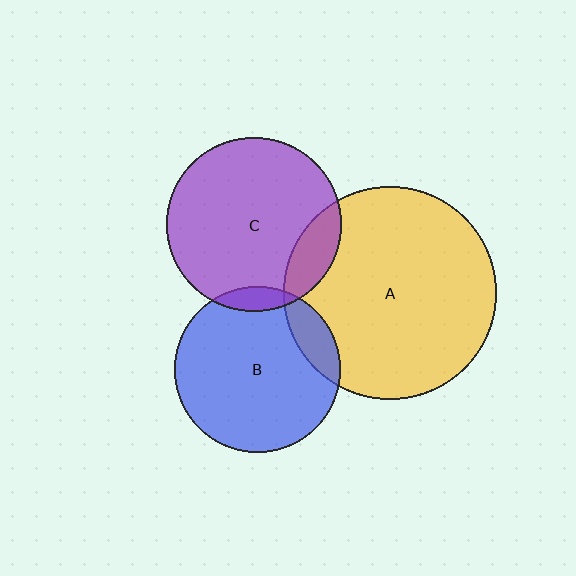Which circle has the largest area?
Circle A (yellow).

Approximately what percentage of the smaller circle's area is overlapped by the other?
Approximately 5%.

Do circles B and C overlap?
Yes.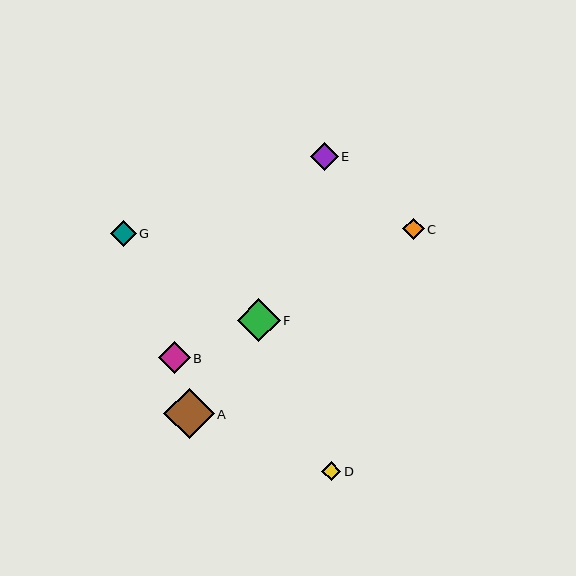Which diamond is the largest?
Diamond A is the largest with a size of approximately 51 pixels.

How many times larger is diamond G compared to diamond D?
Diamond G is approximately 1.4 times the size of diamond D.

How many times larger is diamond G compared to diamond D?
Diamond G is approximately 1.4 times the size of diamond D.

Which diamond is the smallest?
Diamond D is the smallest with a size of approximately 19 pixels.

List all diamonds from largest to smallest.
From largest to smallest: A, F, B, E, G, C, D.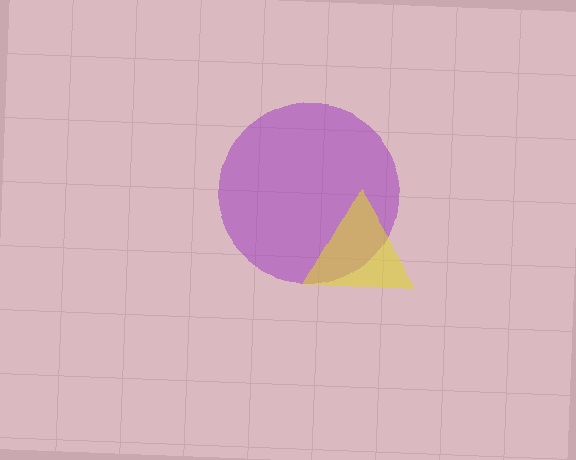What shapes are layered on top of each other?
The layered shapes are: a purple circle, a yellow triangle.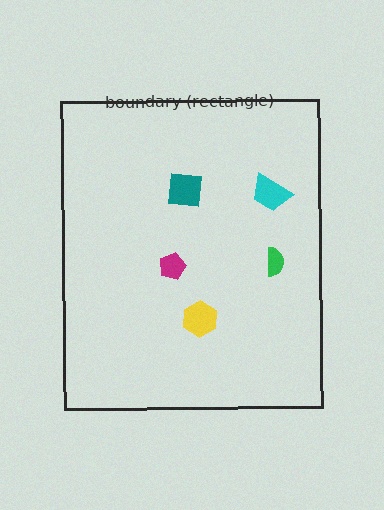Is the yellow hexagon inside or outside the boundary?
Inside.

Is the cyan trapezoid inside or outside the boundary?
Inside.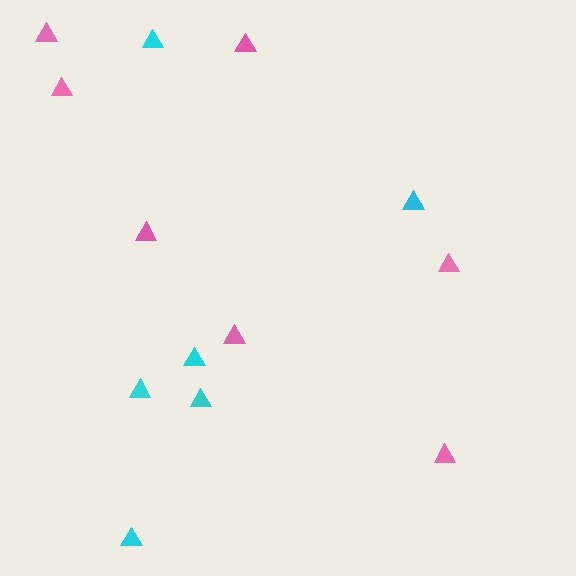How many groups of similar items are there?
There are 2 groups: one group of cyan triangles (6) and one group of pink triangles (7).